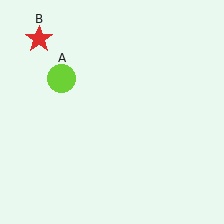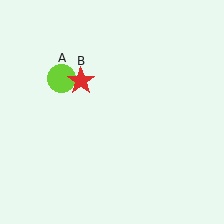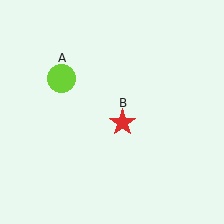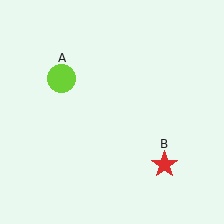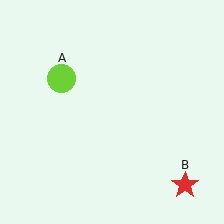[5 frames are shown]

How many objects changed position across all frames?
1 object changed position: red star (object B).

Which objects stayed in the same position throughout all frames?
Lime circle (object A) remained stationary.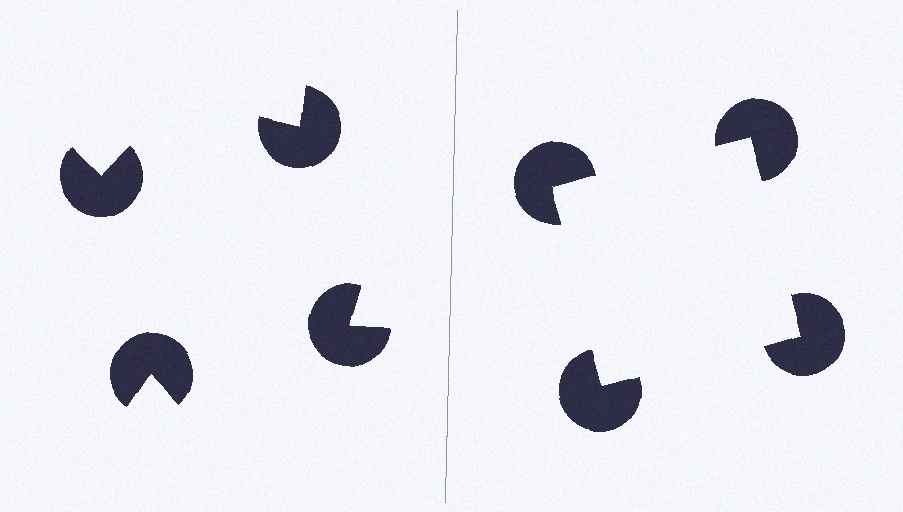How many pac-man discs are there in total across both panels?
8 — 4 on each side.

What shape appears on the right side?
An illusory square.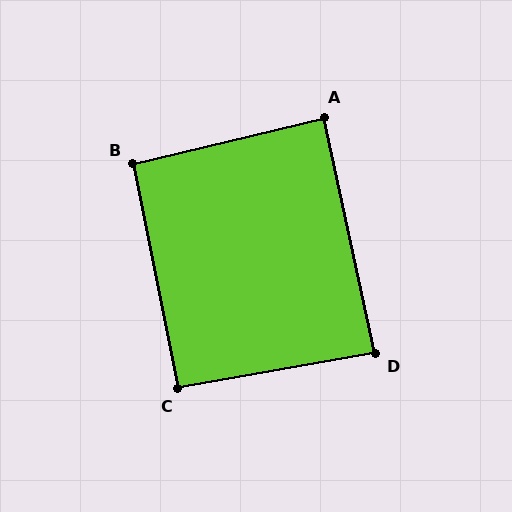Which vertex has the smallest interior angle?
D, at approximately 88 degrees.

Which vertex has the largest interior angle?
B, at approximately 92 degrees.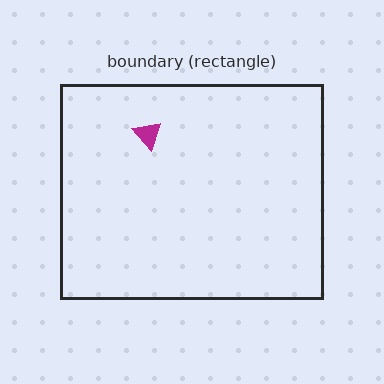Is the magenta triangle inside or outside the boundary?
Inside.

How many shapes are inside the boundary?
1 inside, 0 outside.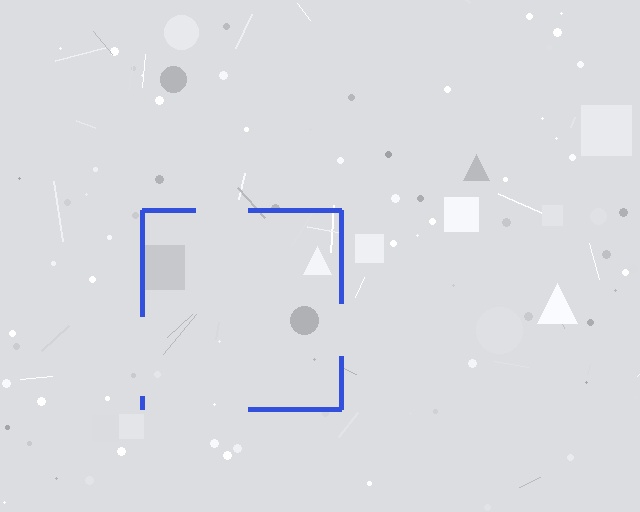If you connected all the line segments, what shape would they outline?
They would outline a square.